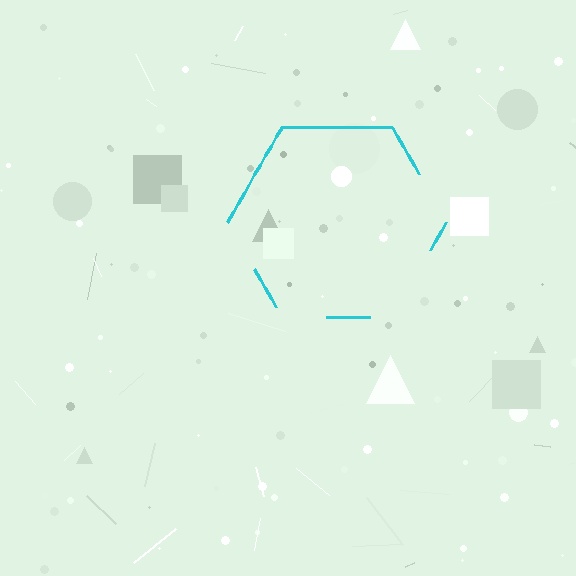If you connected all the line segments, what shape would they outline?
They would outline a hexagon.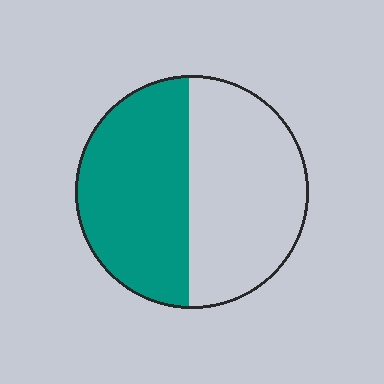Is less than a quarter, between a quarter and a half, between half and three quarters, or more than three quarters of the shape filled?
Between a quarter and a half.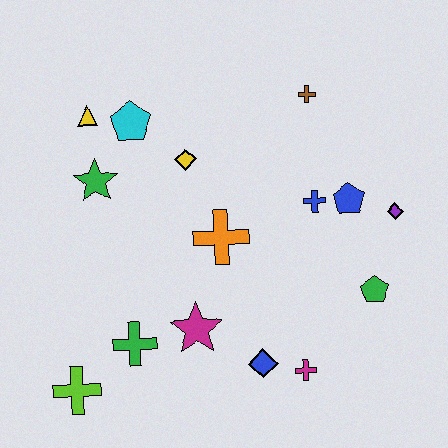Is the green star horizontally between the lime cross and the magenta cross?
Yes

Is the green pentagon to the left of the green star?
No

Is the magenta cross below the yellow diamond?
Yes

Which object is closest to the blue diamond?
The magenta cross is closest to the blue diamond.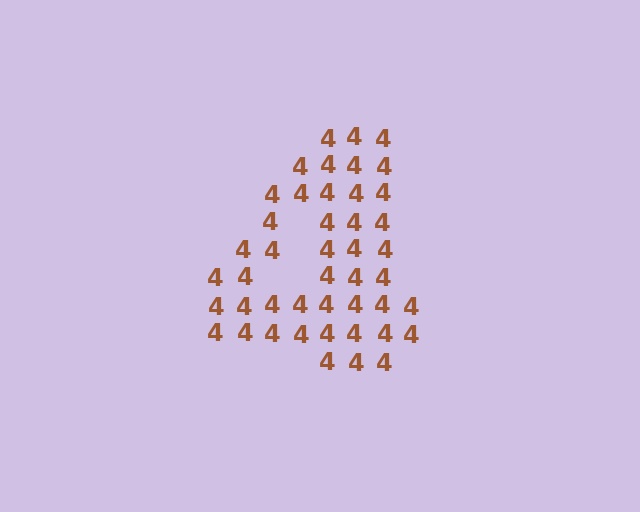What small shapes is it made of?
It is made of small digit 4's.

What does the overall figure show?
The overall figure shows the digit 4.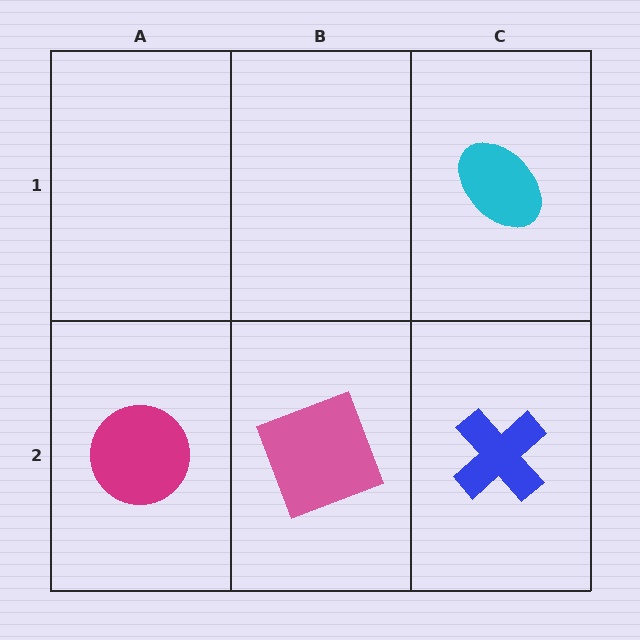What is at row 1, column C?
A cyan ellipse.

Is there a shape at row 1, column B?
No, that cell is empty.